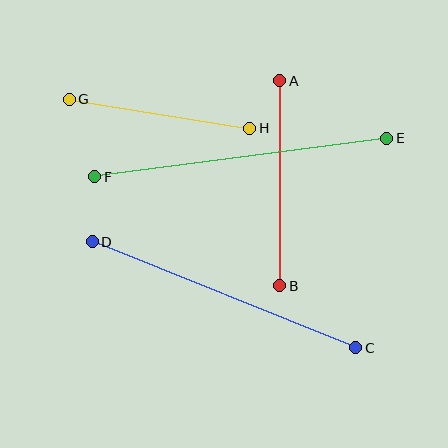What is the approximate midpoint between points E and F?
The midpoint is at approximately (241, 158) pixels.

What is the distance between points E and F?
The distance is approximately 295 pixels.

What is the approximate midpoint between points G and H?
The midpoint is at approximately (159, 114) pixels.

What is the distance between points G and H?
The distance is approximately 183 pixels.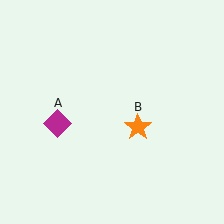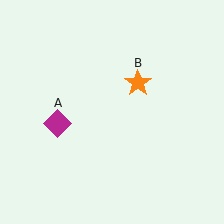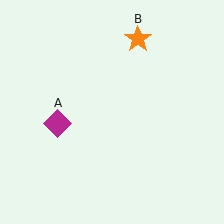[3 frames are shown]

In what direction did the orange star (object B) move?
The orange star (object B) moved up.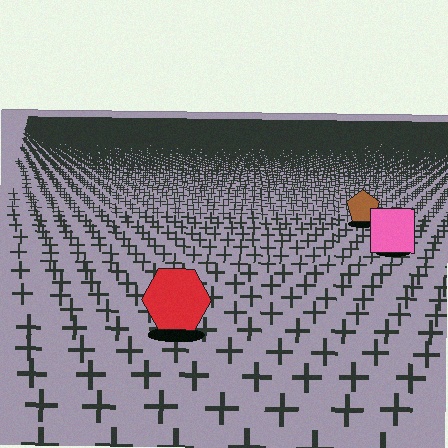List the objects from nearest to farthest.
From nearest to farthest: the red hexagon, the pink square, the brown pentagon.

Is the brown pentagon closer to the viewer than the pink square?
No. The pink square is closer — you can tell from the texture gradient: the ground texture is coarser near it.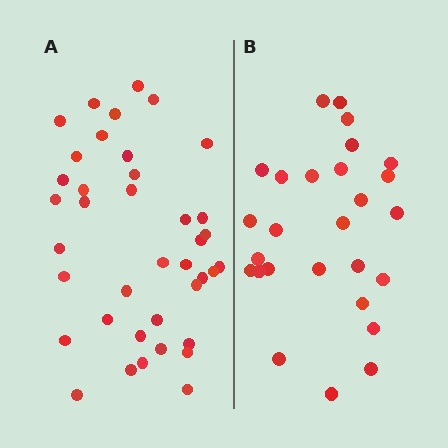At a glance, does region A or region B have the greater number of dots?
Region A (the left region) has more dots.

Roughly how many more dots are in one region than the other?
Region A has roughly 12 or so more dots than region B.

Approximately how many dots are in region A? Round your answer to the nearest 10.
About 40 dots. (The exact count is 39, which rounds to 40.)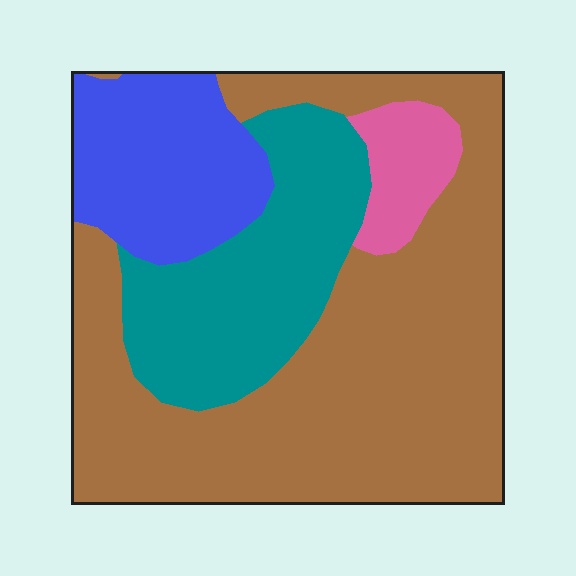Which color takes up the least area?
Pink, at roughly 5%.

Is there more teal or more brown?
Brown.